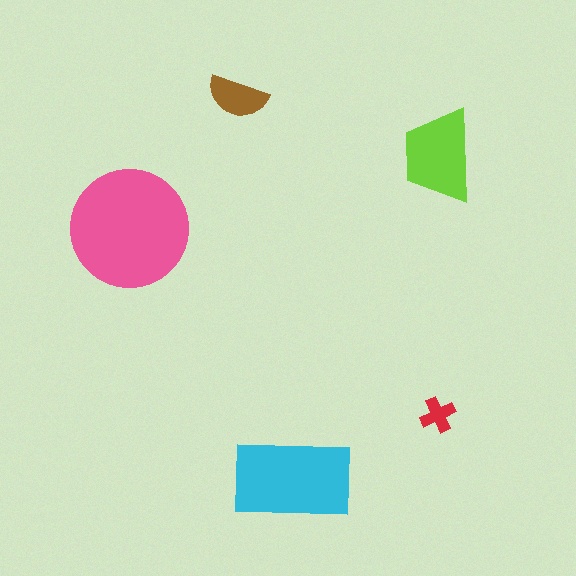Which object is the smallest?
The red cross.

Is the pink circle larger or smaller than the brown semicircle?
Larger.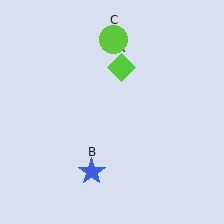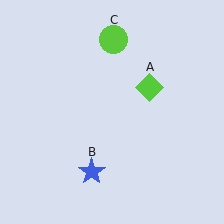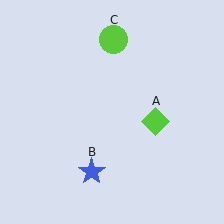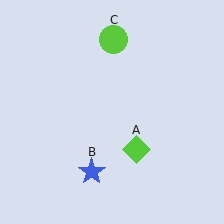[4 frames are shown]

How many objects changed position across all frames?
1 object changed position: lime diamond (object A).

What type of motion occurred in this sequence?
The lime diamond (object A) rotated clockwise around the center of the scene.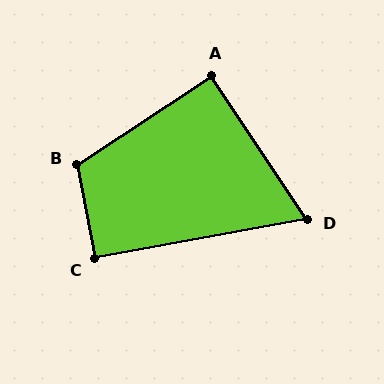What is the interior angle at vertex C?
Approximately 90 degrees (approximately right).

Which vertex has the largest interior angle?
B, at approximately 113 degrees.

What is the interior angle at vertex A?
Approximately 90 degrees (approximately right).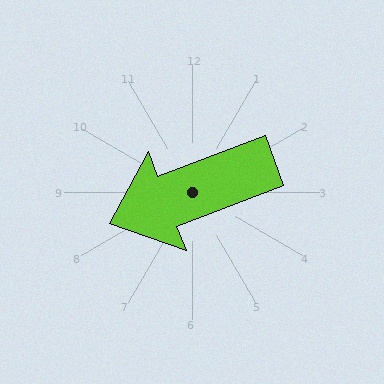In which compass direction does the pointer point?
West.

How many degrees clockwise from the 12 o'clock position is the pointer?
Approximately 249 degrees.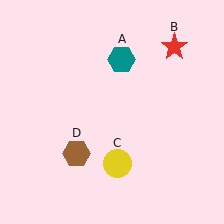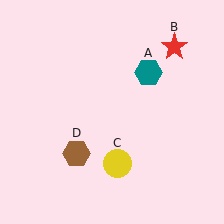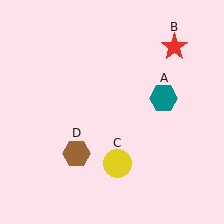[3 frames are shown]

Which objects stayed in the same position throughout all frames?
Red star (object B) and yellow circle (object C) and brown hexagon (object D) remained stationary.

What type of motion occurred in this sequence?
The teal hexagon (object A) rotated clockwise around the center of the scene.